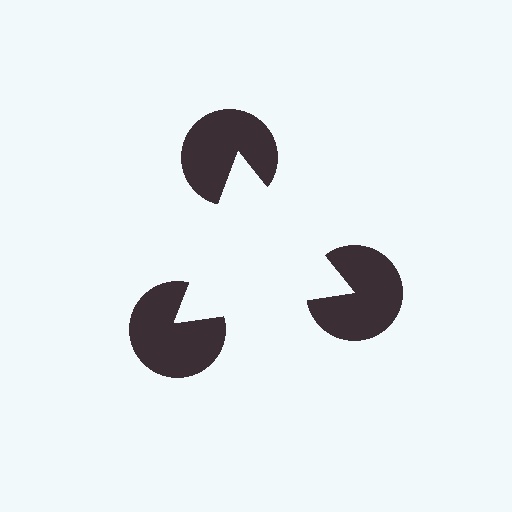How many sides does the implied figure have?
3 sides.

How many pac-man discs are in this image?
There are 3 — one at each vertex of the illusory triangle.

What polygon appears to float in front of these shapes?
An illusory triangle — its edges are inferred from the aligned wedge cuts in the pac-man discs, not physically drawn.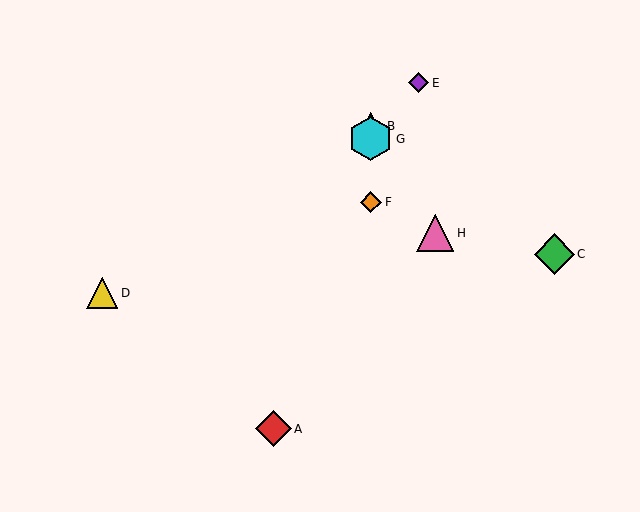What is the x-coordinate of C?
Object C is at x≈554.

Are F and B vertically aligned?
Yes, both are at x≈371.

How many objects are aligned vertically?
3 objects (B, F, G) are aligned vertically.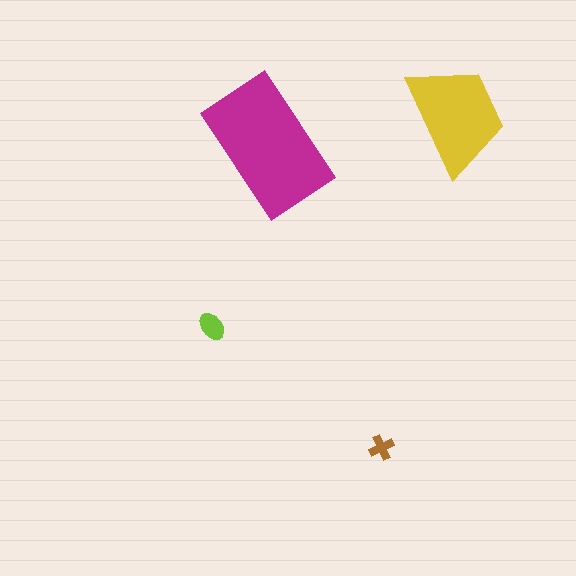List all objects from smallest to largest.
The brown cross, the lime ellipse, the yellow trapezoid, the magenta rectangle.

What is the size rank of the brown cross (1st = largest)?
4th.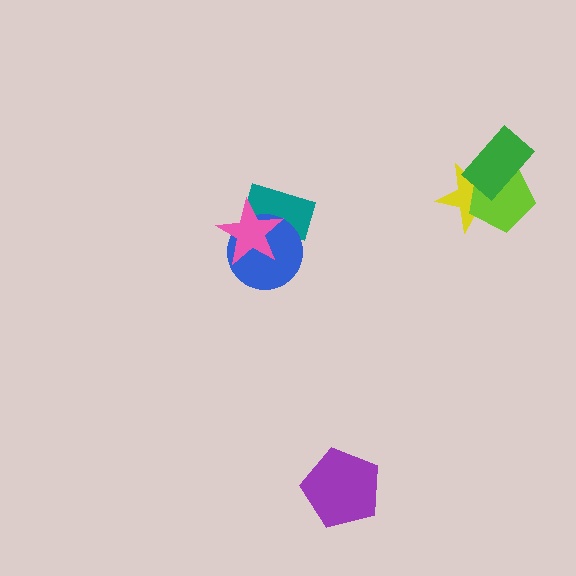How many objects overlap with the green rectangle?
2 objects overlap with the green rectangle.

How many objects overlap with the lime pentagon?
2 objects overlap with the lime pentagon.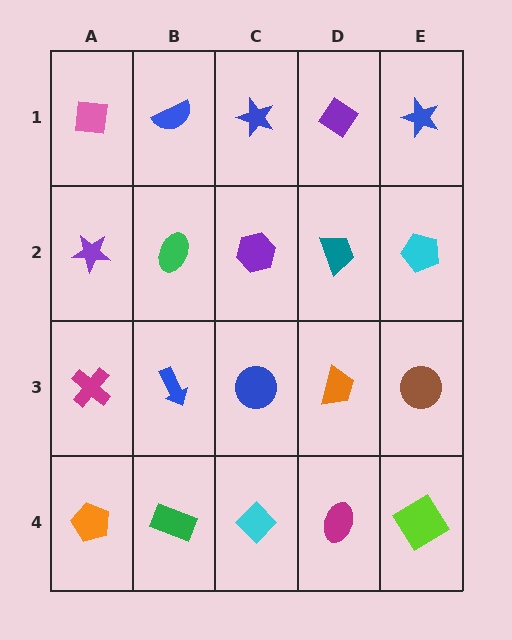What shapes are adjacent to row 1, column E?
A cyan pentagon (row 2, column E), a purple diamond (row 1, column D).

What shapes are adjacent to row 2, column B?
A blue semicircle (row 1, column B), a blue arrow (row 3, column B), a purple star (row 2, column A), a purple hexagon (row 2, column C).